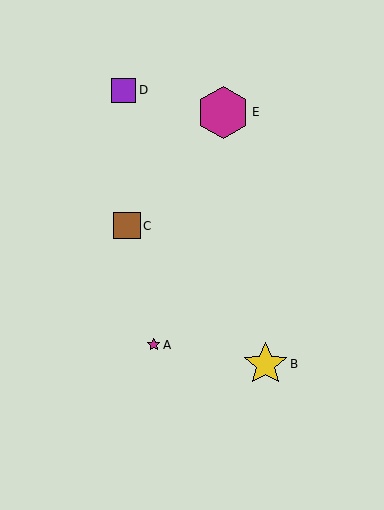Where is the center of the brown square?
The center of the brown square is at (127, 226).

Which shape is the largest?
The magenta hexagon (labeled E) is the largest.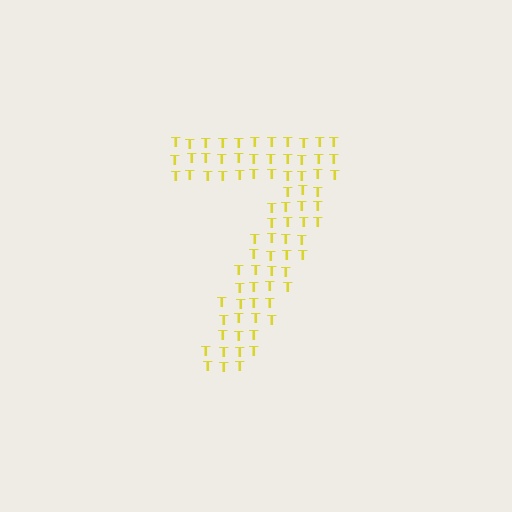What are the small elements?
The small elements are letter T's.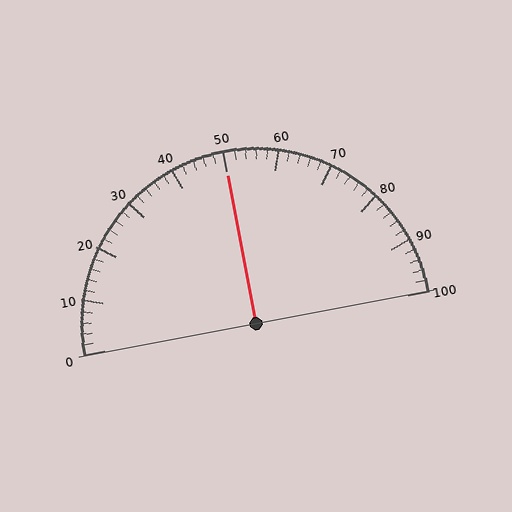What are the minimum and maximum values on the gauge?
The gauge ranges from 0 to 100.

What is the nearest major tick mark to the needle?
The nearest major tick mark is 50.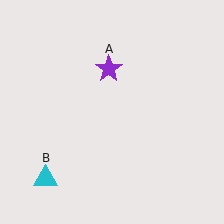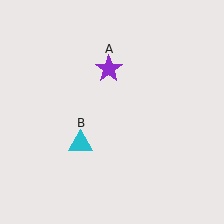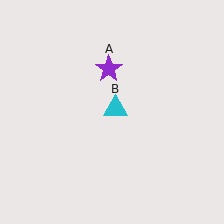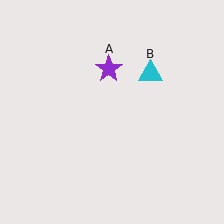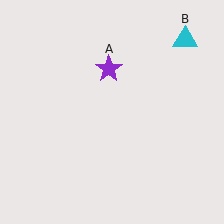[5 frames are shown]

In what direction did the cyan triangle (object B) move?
The cyan triangle (object B) moved up and to the right.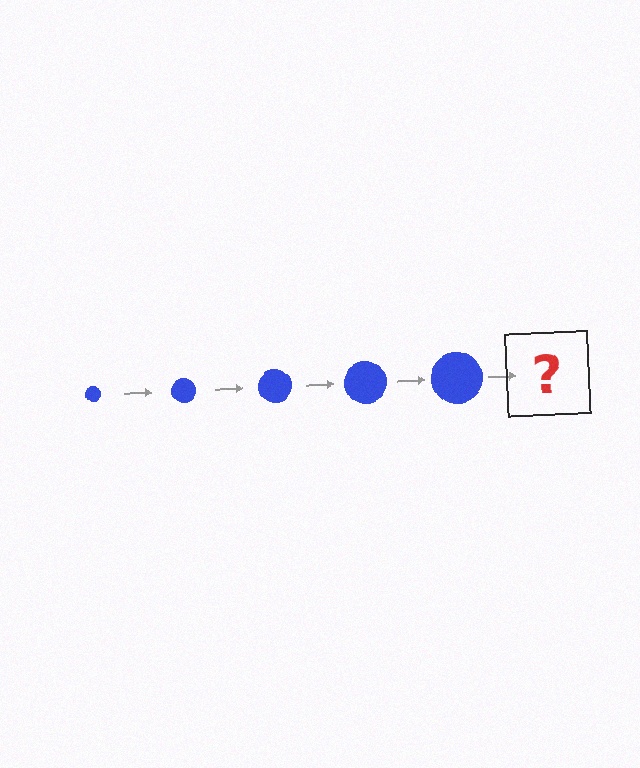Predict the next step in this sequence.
The next step is a blue circle, larger than the previous one.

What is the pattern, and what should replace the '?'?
The pattern is that the circle gets progressively larger each step. The '?' should be a blue circle, larger than the previous one.